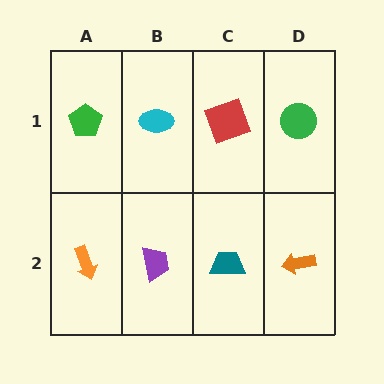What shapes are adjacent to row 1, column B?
A purple trapezoid (row 2, column B), a green pentagon (row 1, column A), a red square (row 1, column C).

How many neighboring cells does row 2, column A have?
2.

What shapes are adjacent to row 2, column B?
A cyan ellipse (row 1, column B), an orange arrow (row 2, column A), a teal trapezoid (row 2, column C).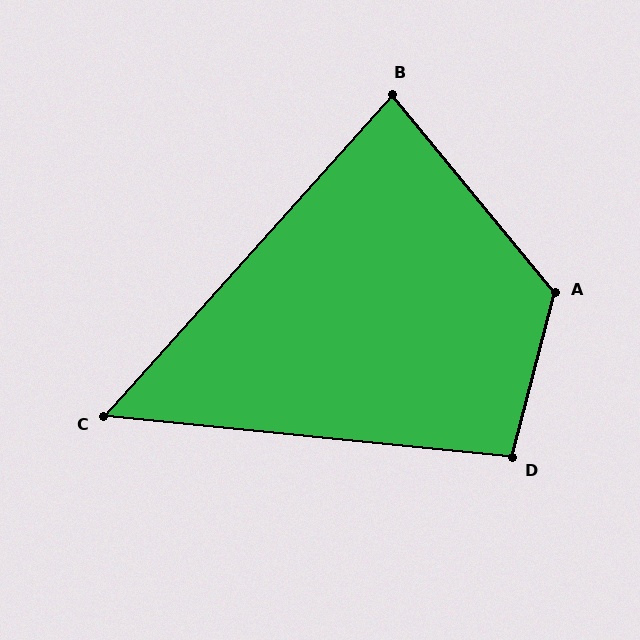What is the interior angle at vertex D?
Approximately 99 degrees (obtuse).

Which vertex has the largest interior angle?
A, at approximately 126 degrees.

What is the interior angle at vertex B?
Approximately 81 degrees (acute).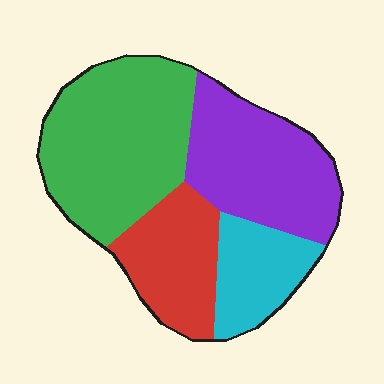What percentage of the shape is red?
Red covers 19% of the shape.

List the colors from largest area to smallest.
From largest to smallest: green, purple, red, cyan.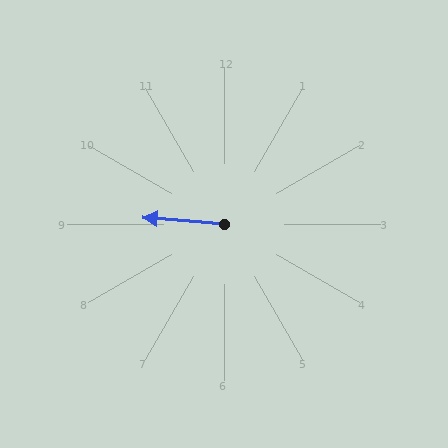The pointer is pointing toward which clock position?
Roughly 9 o'clock.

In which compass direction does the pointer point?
West.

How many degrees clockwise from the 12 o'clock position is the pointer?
Approximately 275 degrees.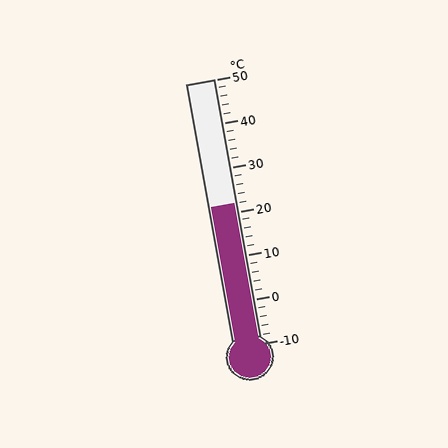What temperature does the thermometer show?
The thermometer shows approximately 22°C.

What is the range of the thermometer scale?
The thermometer scale ranges from -10°C to 50°C.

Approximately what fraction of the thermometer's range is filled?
The thermometer is filled to approximately 55% of its range.